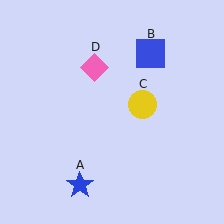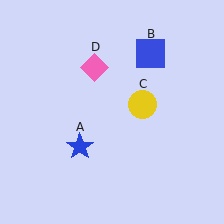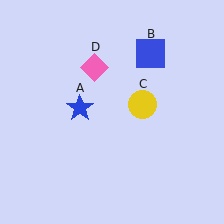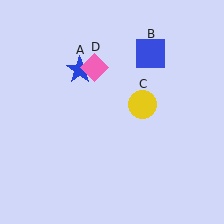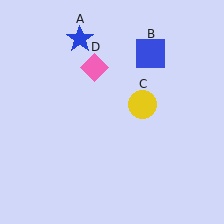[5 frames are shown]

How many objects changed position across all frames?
1 object changed position: blue star (object A).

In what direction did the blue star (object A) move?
The blue star (object A) moved up.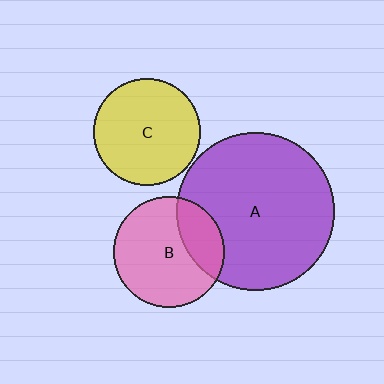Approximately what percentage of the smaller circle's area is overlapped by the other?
Approximately 25%.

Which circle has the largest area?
Circle A (purple).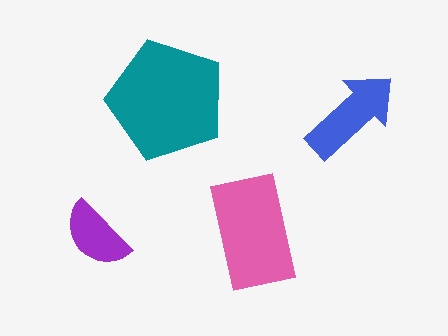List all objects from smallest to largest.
The purple semicircle, the blue arrow, the pink rectangle, the teal pentagon.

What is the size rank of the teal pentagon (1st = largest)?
1st.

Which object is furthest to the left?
The purple semicircle is leftmost.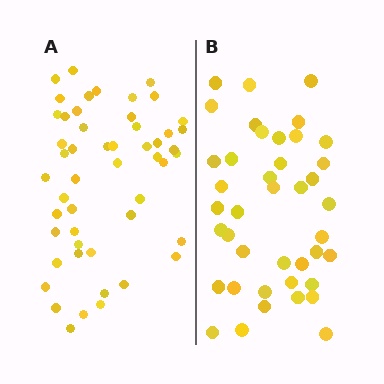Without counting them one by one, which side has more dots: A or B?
Region A (the left region) has more dots.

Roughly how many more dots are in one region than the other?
Region A has roughly 10 or so more dots than region B.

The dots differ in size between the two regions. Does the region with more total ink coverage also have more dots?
No. Region B has more total ink coverage because its dots are larger, but region A actually contains more individual dots. Total area can be misleading — the number of items is what matters here.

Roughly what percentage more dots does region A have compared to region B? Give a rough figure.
About 25% more.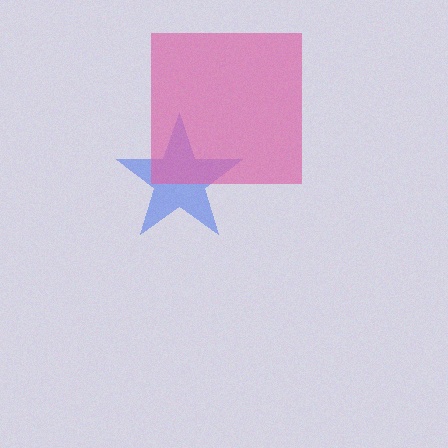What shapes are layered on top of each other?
The layered shapes are: a blue star, a pink square.